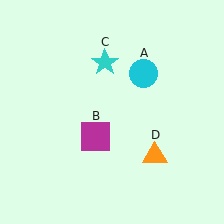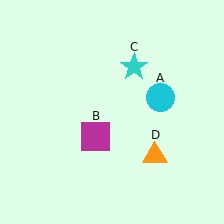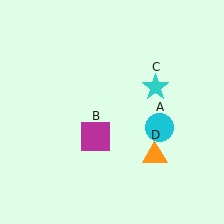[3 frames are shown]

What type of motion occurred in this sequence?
The cyan circle (object A), cyan star (object C) rotated clockwise around the center of the scene.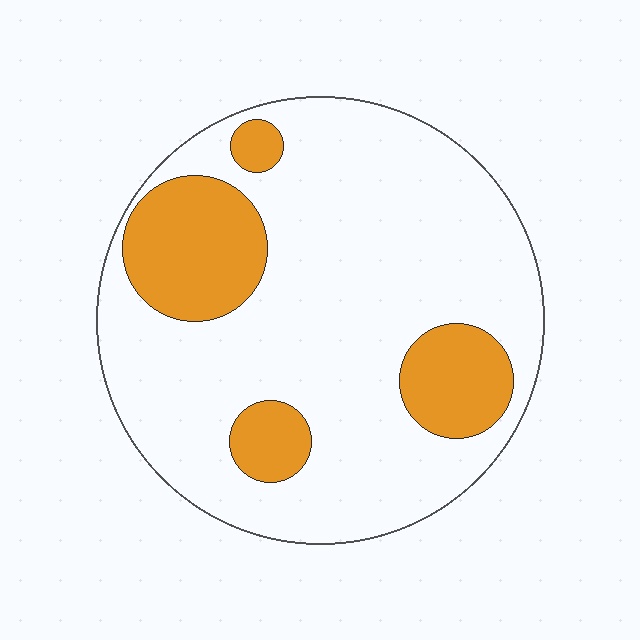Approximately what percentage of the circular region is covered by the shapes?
Approximately 20%.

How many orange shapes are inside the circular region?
4.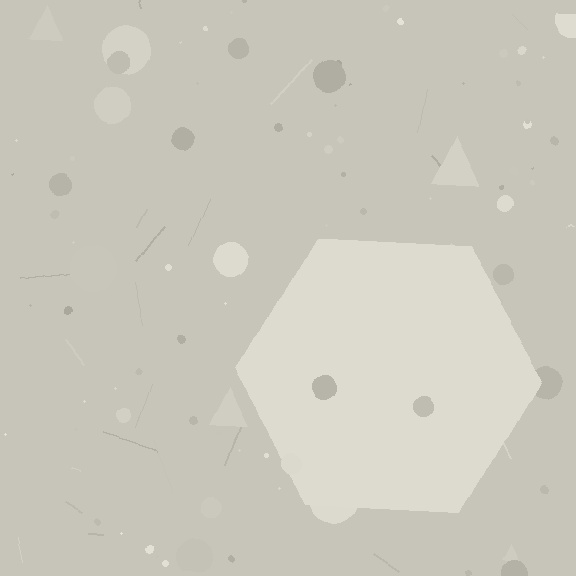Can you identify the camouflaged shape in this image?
The camouflaged shape is a hexagon.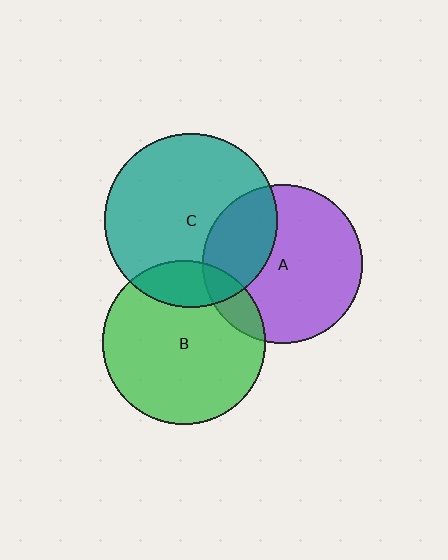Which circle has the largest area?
Circle C (teal).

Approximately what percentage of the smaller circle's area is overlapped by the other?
Approximately 15%.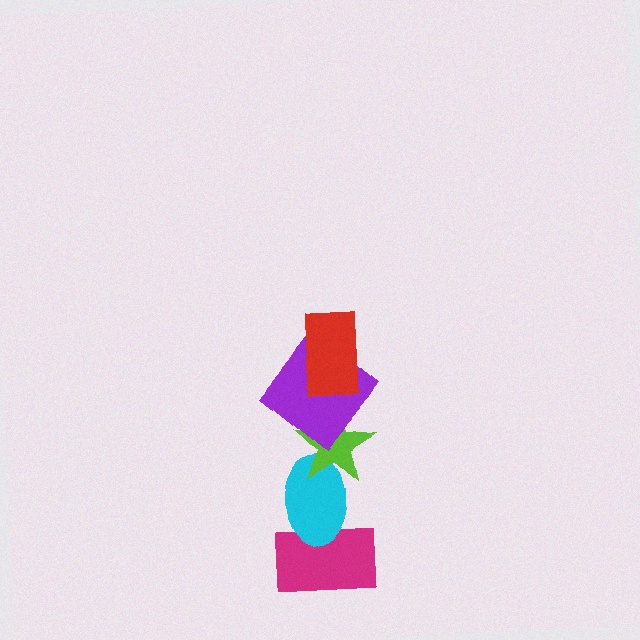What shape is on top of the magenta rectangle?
The cyan ellipse is on top of the magenta rectangle.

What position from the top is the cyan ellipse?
The cyan ellipse is 4th from the top.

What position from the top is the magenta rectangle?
The magenta rectangle is 5th from the top.